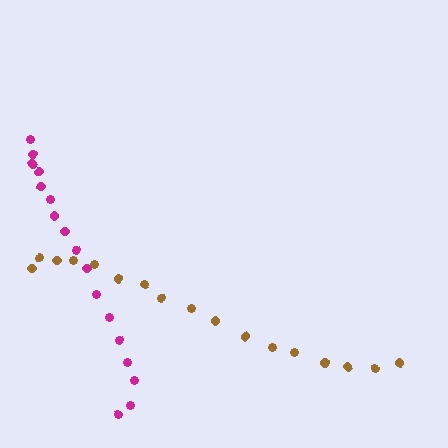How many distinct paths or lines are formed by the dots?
There are 2 distinct paths.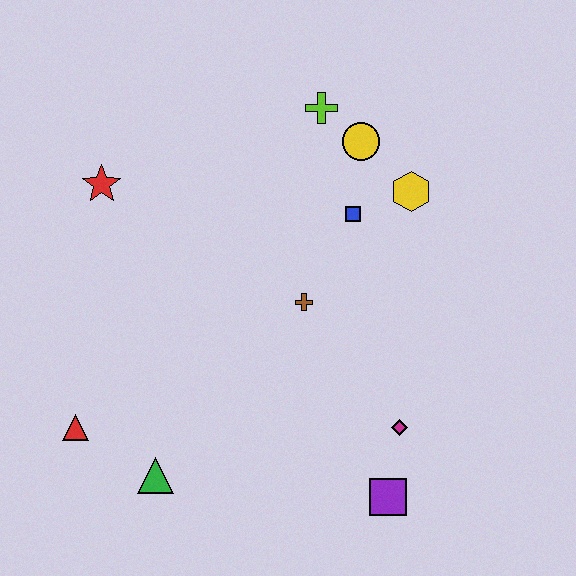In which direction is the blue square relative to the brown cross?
The blue square is above the brown cross.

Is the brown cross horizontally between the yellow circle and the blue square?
No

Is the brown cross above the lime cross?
No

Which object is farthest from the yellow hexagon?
The red triangle is farthest from the yellow hexagon.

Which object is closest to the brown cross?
The blue square is closest to the brown cross.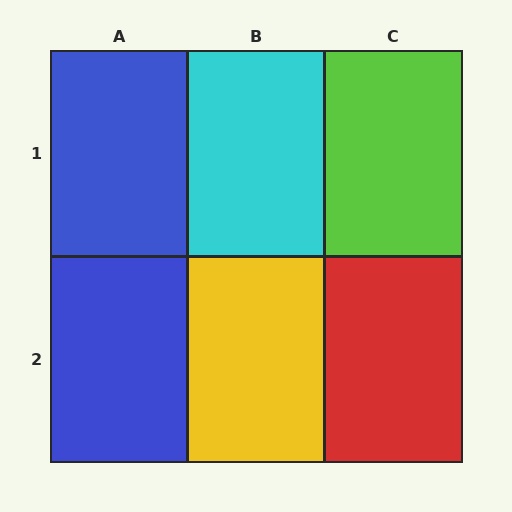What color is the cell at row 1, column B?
Cyan.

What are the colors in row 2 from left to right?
Blue, yellow, red.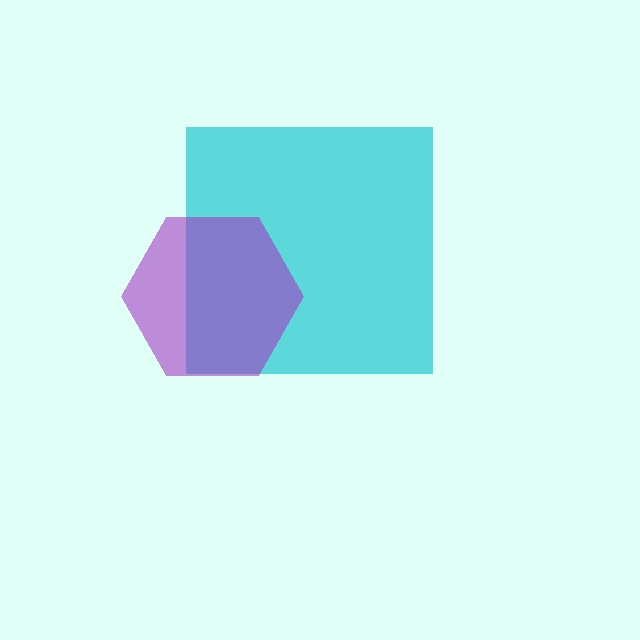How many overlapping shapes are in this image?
There are 2 overlapping shapes in the image.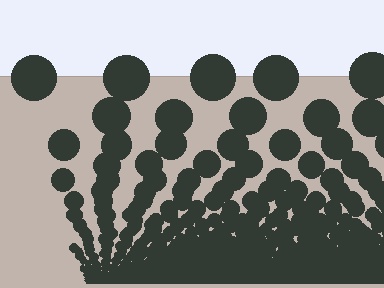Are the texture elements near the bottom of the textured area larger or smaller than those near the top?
Smaller. The gradient is inverted — elements near the bottom are smaller and denser.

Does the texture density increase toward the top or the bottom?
Density increases toward the bottom.